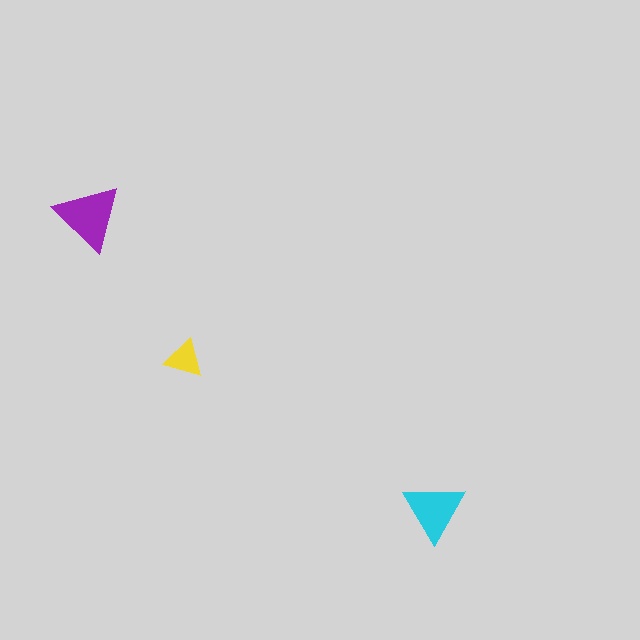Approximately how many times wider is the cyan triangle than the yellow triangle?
About 1.5 times wider.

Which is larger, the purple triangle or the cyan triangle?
The purple one.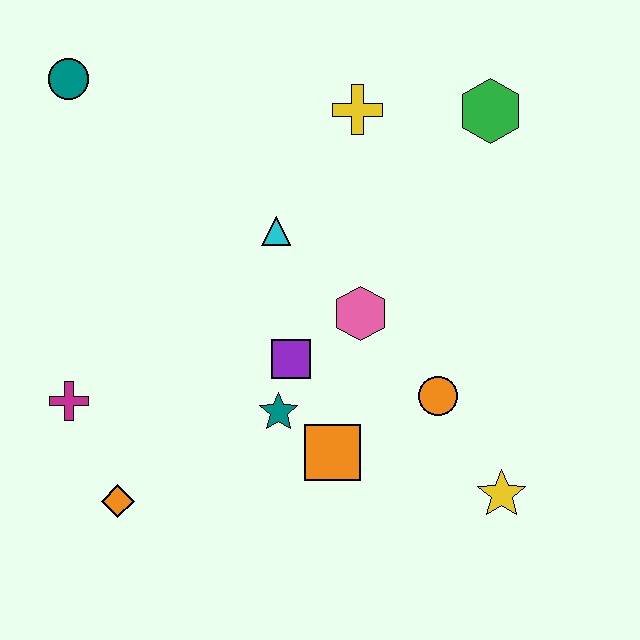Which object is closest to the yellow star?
The orange circle is closest to the yellow star.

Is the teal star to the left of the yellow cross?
Yes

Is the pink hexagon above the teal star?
Yes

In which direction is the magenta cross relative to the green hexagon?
The magenta cross is to the left of the green hexagon.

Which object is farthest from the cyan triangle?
The yellow star is farthest from the cyan triangle.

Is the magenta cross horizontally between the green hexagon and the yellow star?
No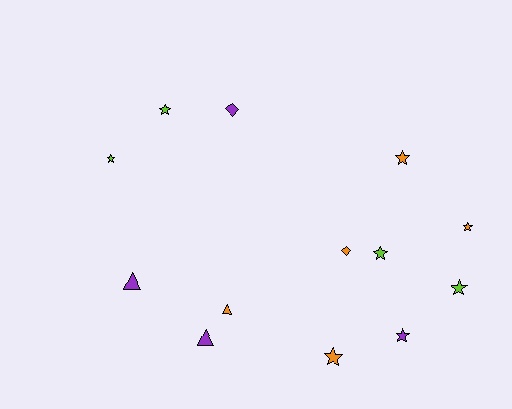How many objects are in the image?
There are 13 objects.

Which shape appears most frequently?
Star, with 8 objects.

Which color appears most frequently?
Orange, with 5 objects.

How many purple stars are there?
There is 1 purple star.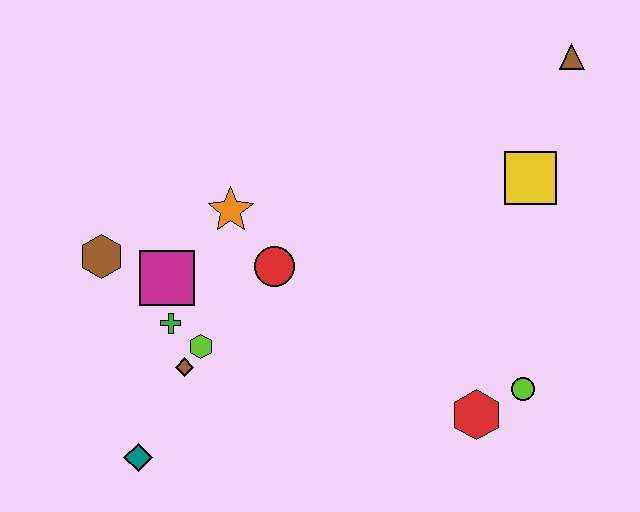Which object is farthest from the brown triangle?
The teal diamond is farthest from the brown triangle.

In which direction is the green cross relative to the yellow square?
The green cross is to the left of the yellow square.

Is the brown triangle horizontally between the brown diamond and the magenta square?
No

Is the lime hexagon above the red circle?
No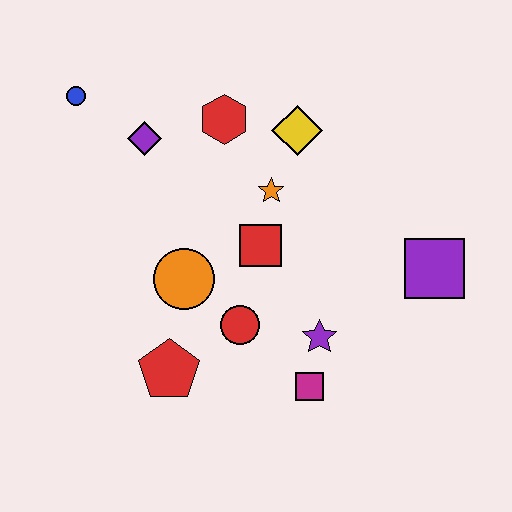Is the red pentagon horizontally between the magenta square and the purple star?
No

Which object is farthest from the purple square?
The blue circle is farthest from the purple square.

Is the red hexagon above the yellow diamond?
Yes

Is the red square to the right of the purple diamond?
Yes